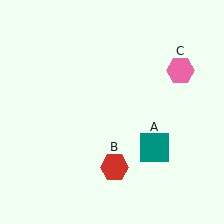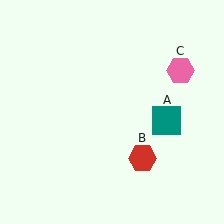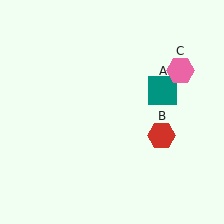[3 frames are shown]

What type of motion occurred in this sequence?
The teal square (object A), red hexagon (object B) rotated counterclockwise around the center of the scene.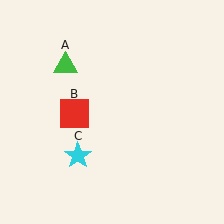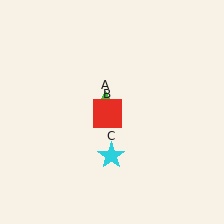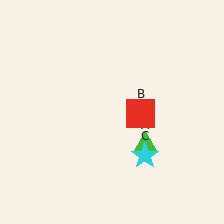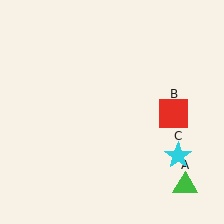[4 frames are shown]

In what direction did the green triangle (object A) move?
The green triangle (object A) moved down and to the right.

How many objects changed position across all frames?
3 objects changed position: green triangle (object A), red square (object B), cyan star (object C).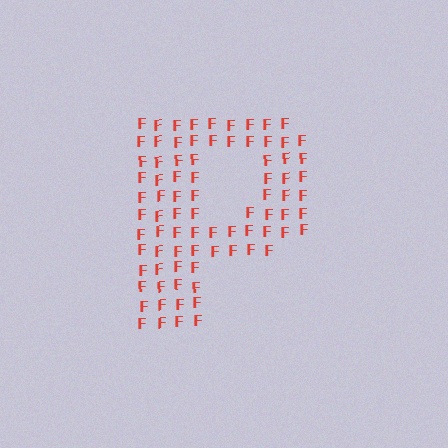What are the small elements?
The small elements are letter F's.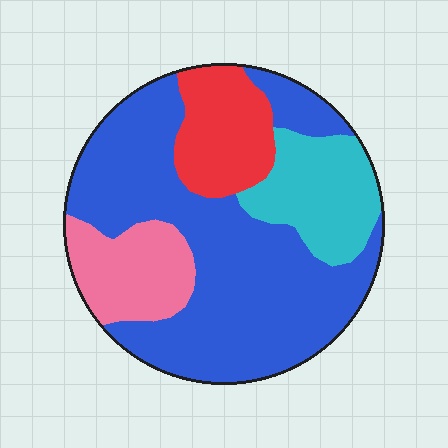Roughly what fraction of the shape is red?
Red covers about 15% of the shape.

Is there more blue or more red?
Blue.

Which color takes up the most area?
Blue, at roughly 55%.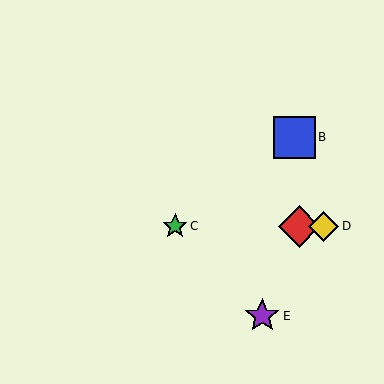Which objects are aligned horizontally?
Objects A, C, D are aligned horizontally.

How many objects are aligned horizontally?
3 objects (A, C, D) are aligned horizontally.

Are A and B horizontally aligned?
No, A is at y≈226 and B is at y≈137.